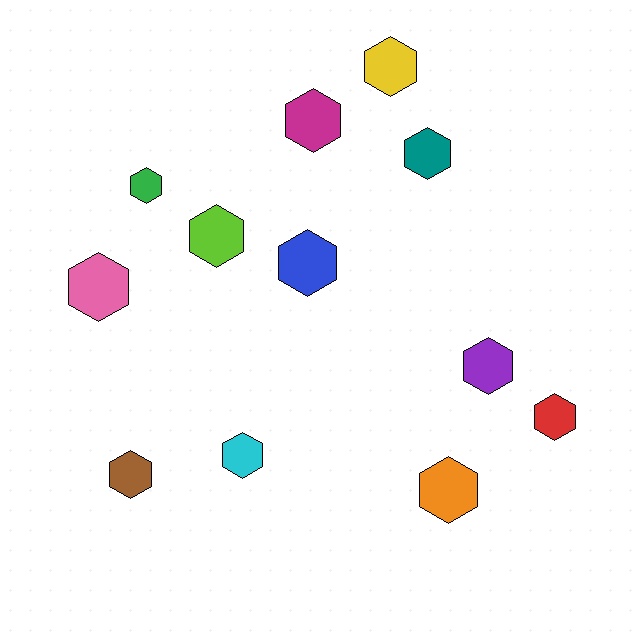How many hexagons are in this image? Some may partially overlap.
There are 12 hexagons.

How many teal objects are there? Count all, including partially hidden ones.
There is 1 teal object.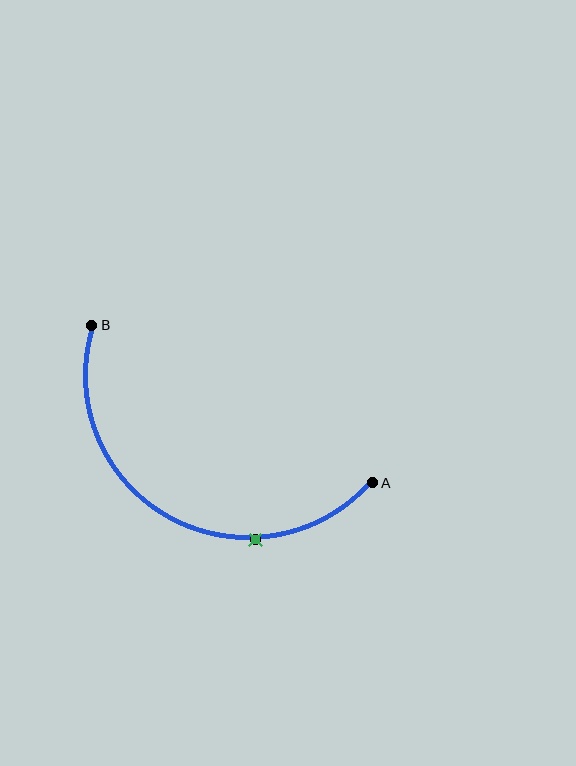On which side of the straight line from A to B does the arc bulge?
The arc bulges below the straight line connecting A and B.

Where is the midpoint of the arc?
The arc midpoint is the point on the curve farthest from the straight line joining A and B. It sits below that line.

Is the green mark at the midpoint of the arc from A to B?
No. The green mark lies on the arc but is closer to endpoint A. The arc midpoint would be at the point on the curve equidistant along the arc from both A and B.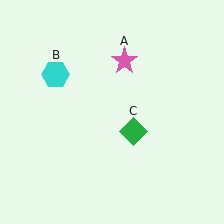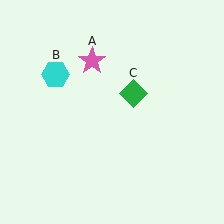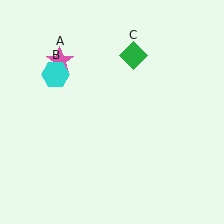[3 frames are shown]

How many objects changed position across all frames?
2 objects changed position: pink star (object A), green diamond (object C).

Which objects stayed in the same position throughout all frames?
Cyan hexagon (object B) remained stationary.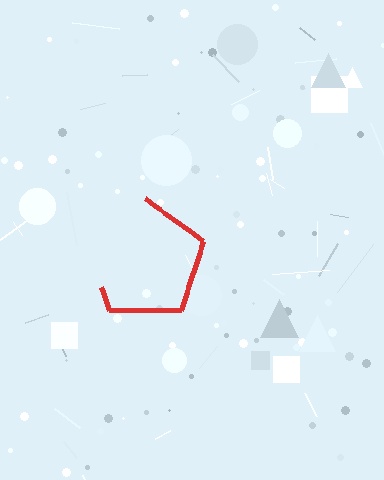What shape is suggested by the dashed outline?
The dashed outline suggests a pentagon.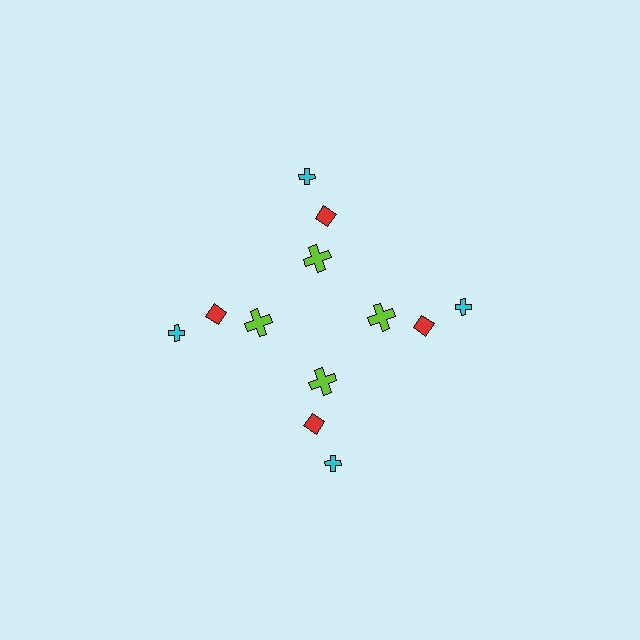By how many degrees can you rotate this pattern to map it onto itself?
The pattern maps onto itself every 90 degrees of rotation.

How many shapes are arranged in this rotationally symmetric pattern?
There are 12 shapes, arranged in 4 groups of 3.